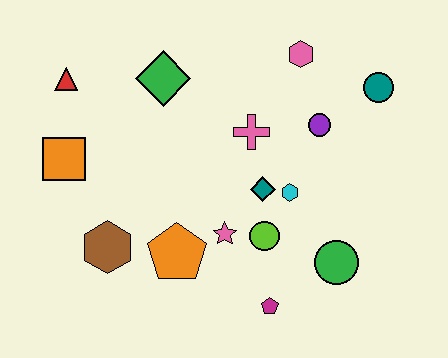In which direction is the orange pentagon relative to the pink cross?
The orange pentagon is below the pink cross.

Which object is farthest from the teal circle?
The orange square is farthest from the teal circle.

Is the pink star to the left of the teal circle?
Yes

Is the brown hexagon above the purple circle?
No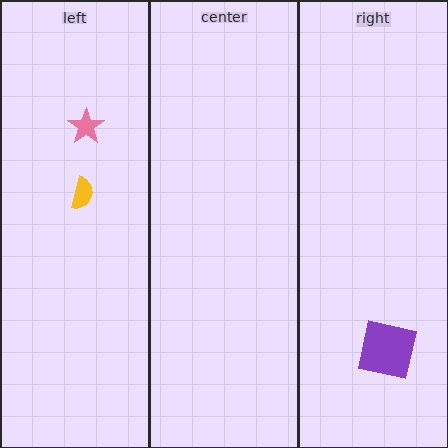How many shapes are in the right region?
1.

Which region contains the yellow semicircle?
The left region.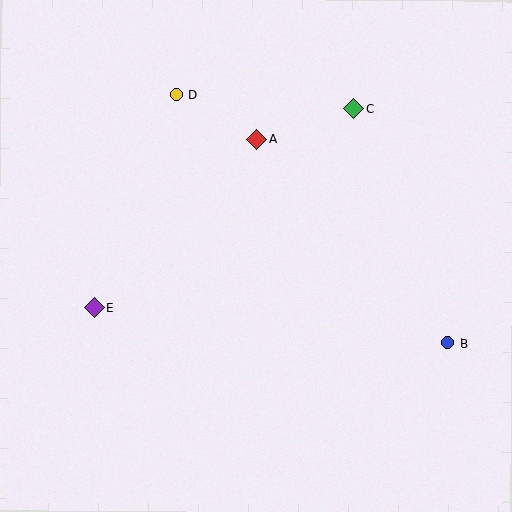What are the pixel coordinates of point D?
Point D is at (177, 94).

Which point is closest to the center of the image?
Point A at (256, 139) is closest to the center.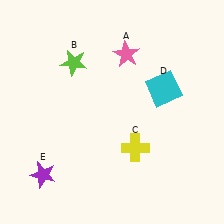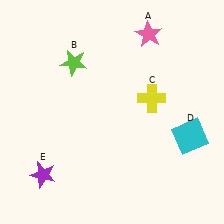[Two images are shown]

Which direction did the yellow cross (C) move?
The yellow cross (C) moved up.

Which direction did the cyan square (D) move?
The cyan square (D) moved down.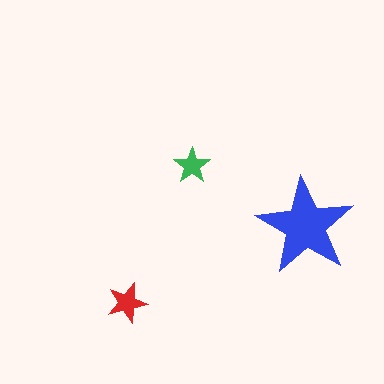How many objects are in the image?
There are 3 objects in the image.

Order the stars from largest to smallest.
the blue one, the red one, the green one.